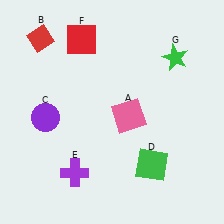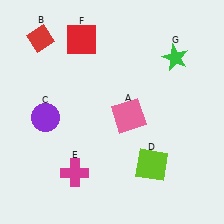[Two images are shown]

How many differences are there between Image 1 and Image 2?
There are 2 differences between the two images.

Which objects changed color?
D changed from green to lime. E changed from purple to magenta.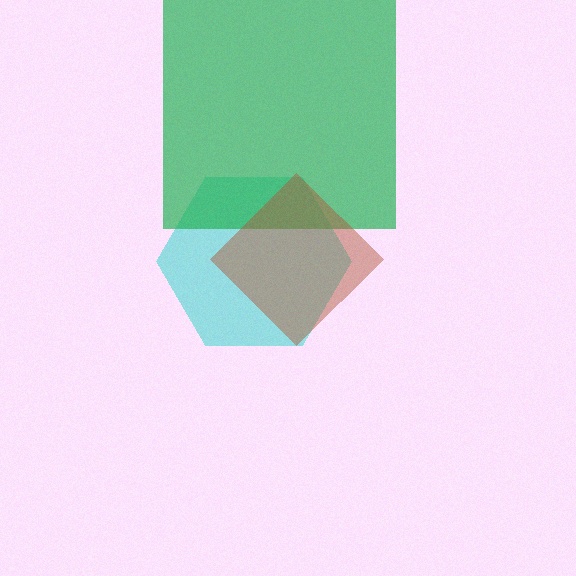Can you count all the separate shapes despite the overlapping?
Yes, there are 3 separate shapes.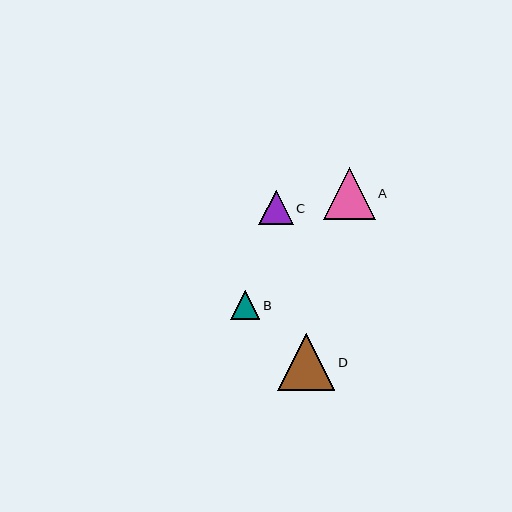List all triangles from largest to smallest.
From largest to smallest: D, A, C, B.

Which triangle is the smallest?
Triangle B is the smallest with a size of approximately 29 pixels.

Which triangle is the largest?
Triangle D is the largest with a size of approximately 57 pixels.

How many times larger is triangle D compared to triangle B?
Triangle D is approximately 2.0 times the size of triangle B.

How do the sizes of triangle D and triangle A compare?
Triangle D and triangle A are approximately the same size.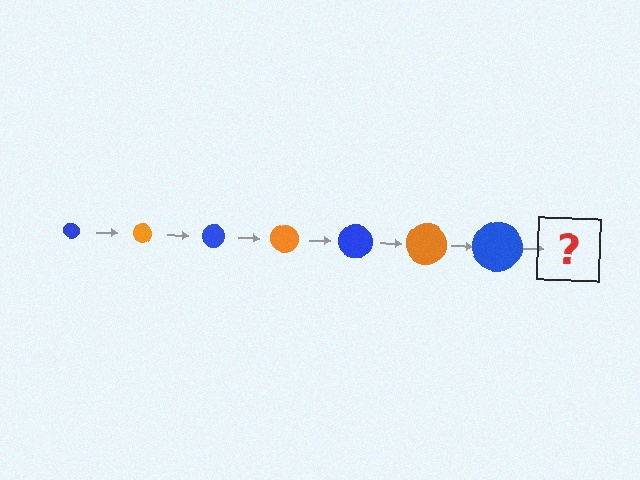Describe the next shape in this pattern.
It should be an orange circle, larger than the previous one.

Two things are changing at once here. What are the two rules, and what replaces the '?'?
The two rules are that the circle grows larger each step and the color cycles through blue and orange. The '?' should be an orange circle, larger than the previous one.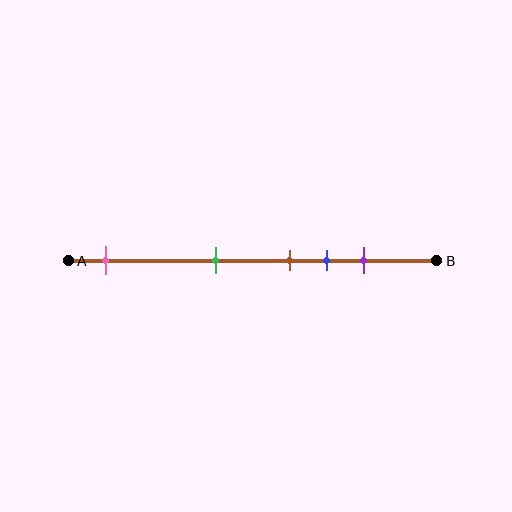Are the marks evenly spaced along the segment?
No, the marks are not evenly spaced.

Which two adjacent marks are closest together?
The brown and blue marks are the closest adjacent pair.